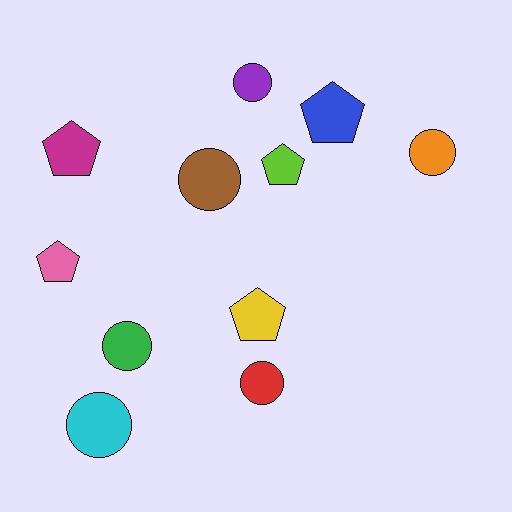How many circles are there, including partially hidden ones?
There are 6 circles.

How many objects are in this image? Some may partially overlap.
There are 11 objects.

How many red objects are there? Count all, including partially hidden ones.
There is 1 red object.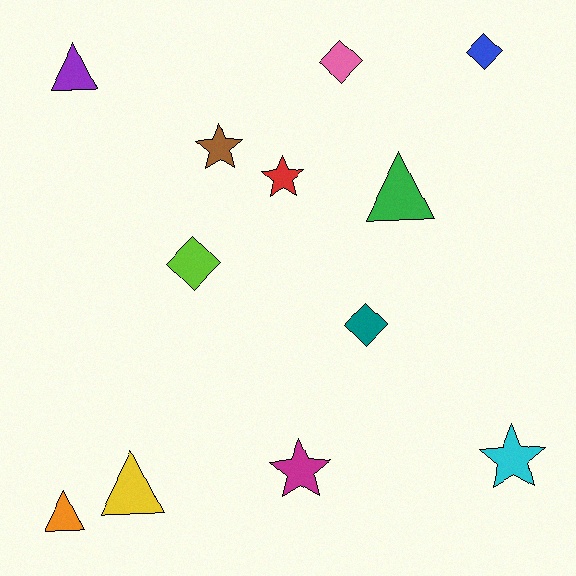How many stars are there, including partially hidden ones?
There are 4 stars.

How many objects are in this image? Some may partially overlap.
There are 12 objects.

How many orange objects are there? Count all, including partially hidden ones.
There is 1 orange object.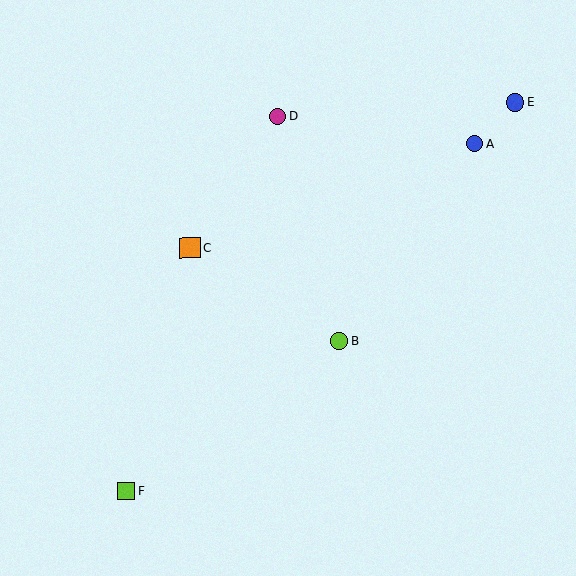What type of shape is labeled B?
Shape B is a lime circle.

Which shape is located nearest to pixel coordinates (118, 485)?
The lime square (labeled F) at (126, 491) is nearest to that location.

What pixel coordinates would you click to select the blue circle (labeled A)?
Click at (475, 144) to select the blue circle A.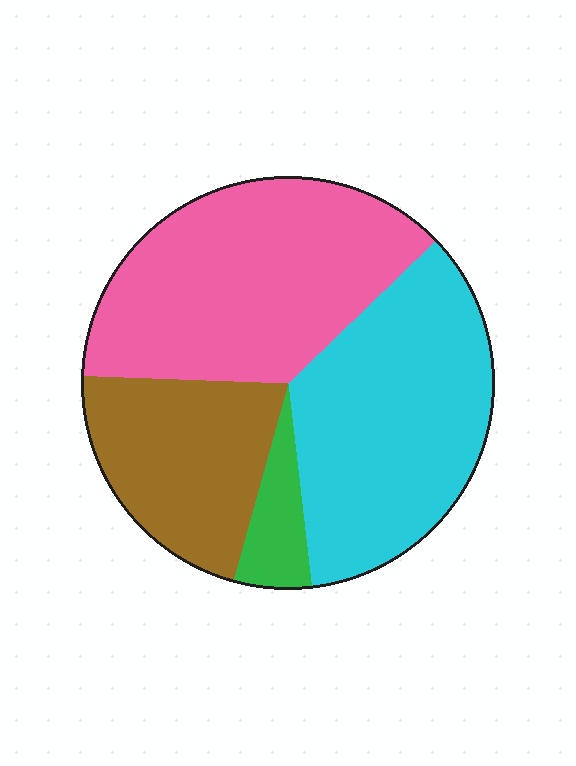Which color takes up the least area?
Green, at roughly 5%.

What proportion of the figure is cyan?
Cyan takes up about one third (1/3) of the figure.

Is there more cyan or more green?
Cyan.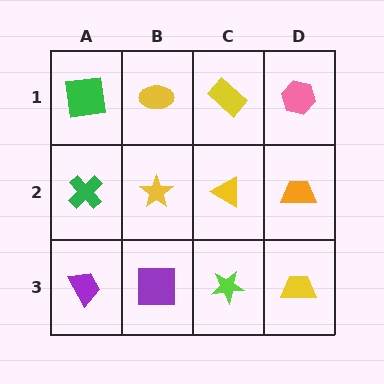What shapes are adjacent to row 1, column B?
A yellow star (row 2, column B), a green square (row 1, column A), a yellow rectangle (row 1, column C).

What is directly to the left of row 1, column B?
A green square.